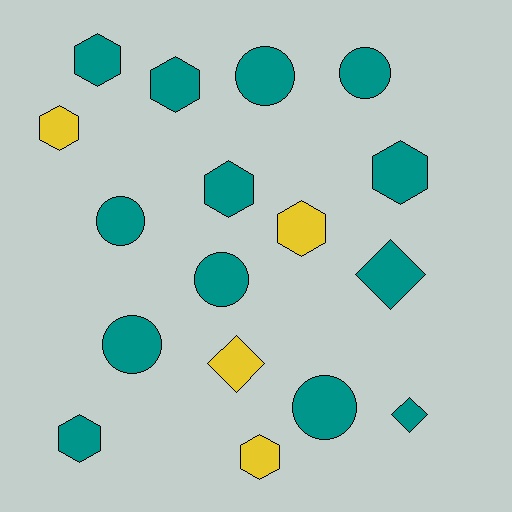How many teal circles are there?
There are 6 teal circles.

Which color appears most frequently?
Teal, with 13 objects.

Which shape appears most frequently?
Hexagon, with 8 objects.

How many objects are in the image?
There are 17 objects.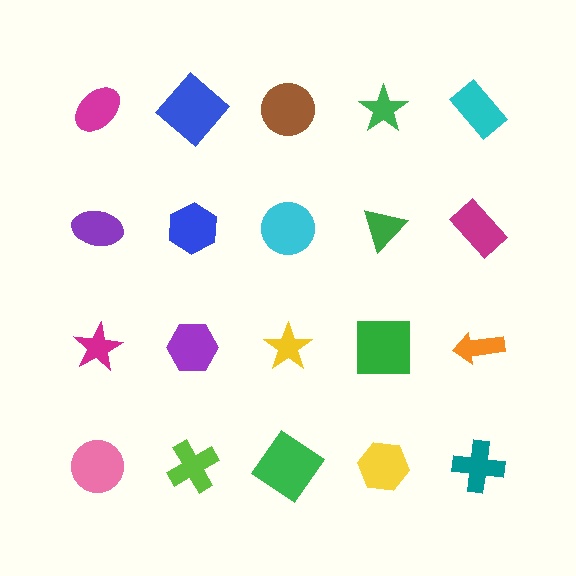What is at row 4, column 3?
A green diamond.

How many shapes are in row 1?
5 shapes.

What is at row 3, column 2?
A purple hexagon.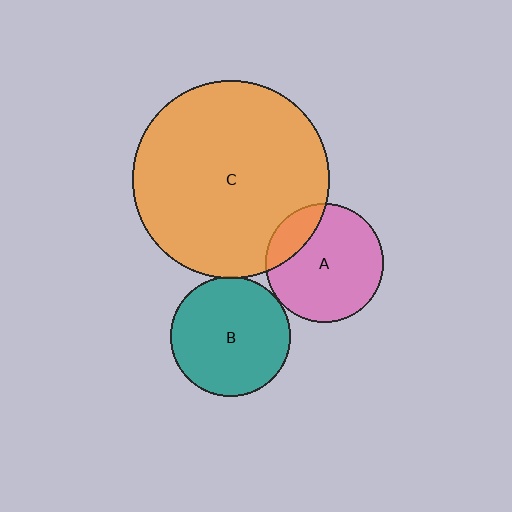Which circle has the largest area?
Circle C (orange).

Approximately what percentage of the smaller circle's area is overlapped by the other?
Approximately 20%.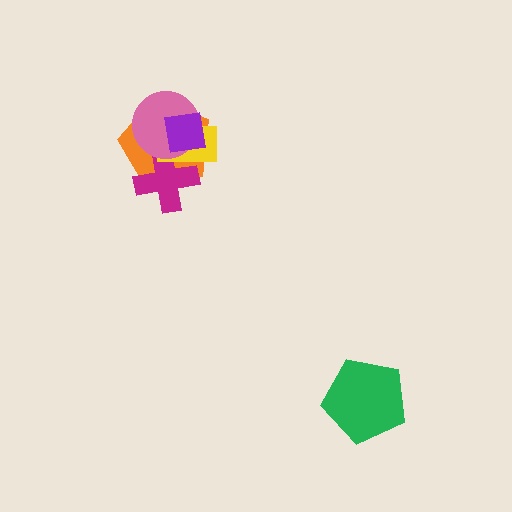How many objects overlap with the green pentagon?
0 objects overlap with the green pentagon.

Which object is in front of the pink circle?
The purple square is in front of the pink circle.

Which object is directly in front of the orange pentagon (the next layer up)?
The magenta cross is directly in front of the orange pentagon.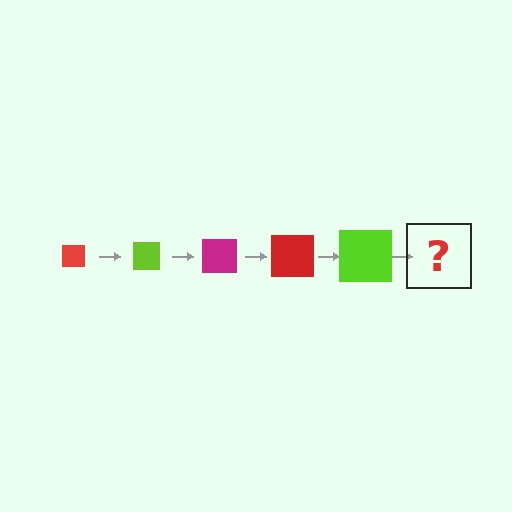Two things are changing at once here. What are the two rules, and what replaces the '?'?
The two rules are that the square grows larger each step and the color cycles through red, lime, and magenta. The '?' should be a magenta square, larger than the previous one.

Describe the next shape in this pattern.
It should be a magenta square, larger than the previous one.